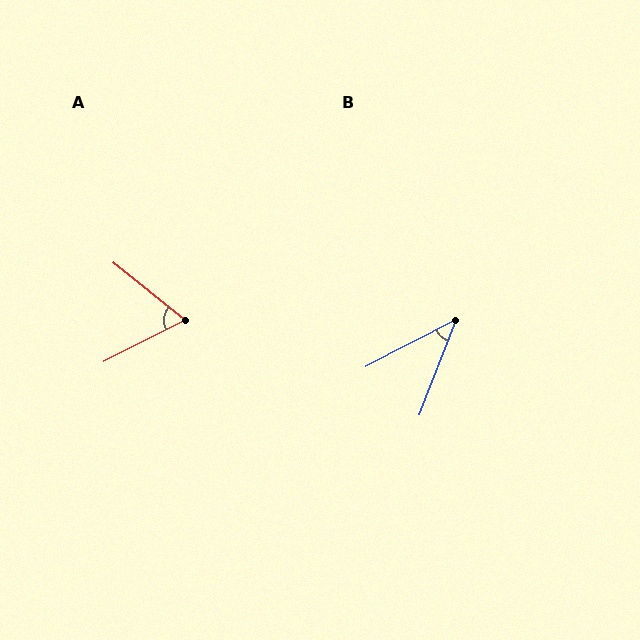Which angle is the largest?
A, at approximately 66 degrees.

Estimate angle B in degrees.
Approximately 41 degrees.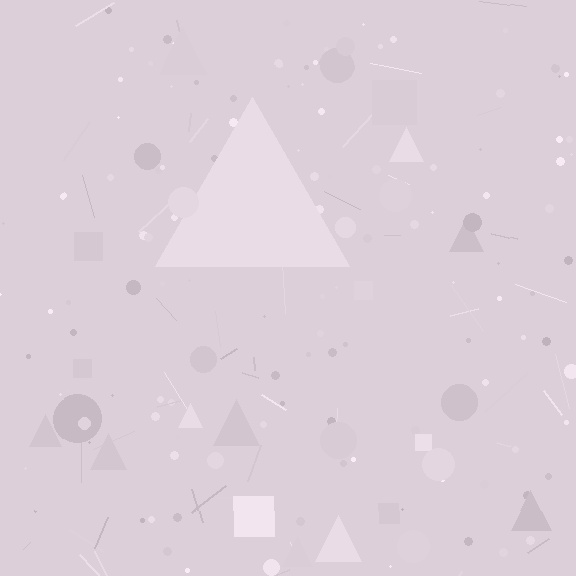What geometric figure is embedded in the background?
A triangle is embedded in the background.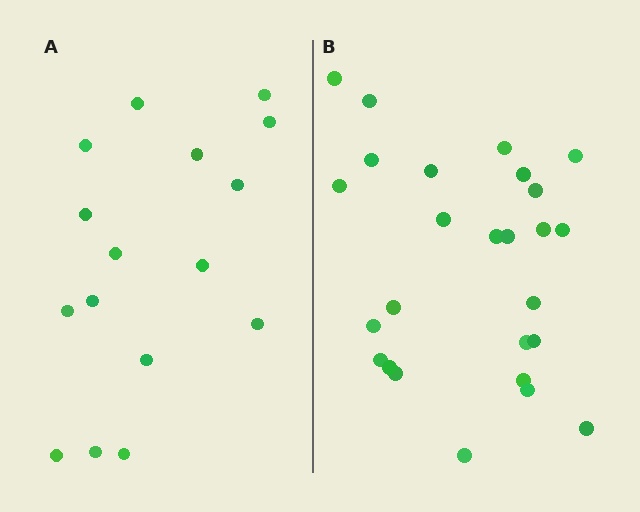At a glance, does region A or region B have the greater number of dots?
Region B (the right region) has more dots.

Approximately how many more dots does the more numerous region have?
Region B has roughly 10 or so more dots than region A.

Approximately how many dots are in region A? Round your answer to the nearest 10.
About 20 dots. (The exact count is 16, which rounds to 20.)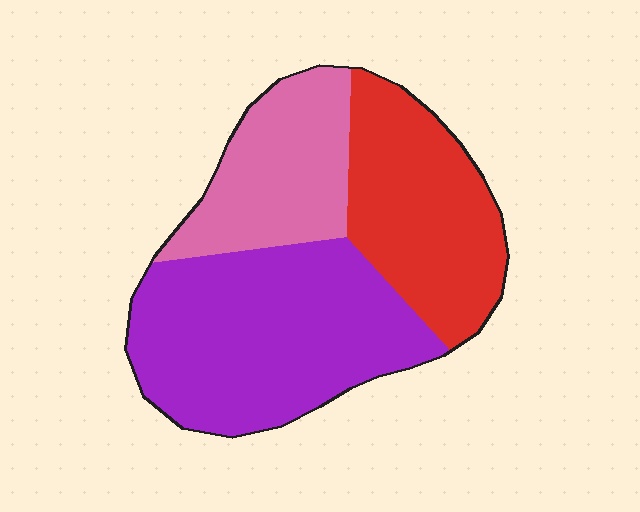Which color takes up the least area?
Pink, at roughly 25%.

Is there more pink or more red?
Red.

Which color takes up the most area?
Purple, at roughly 45%.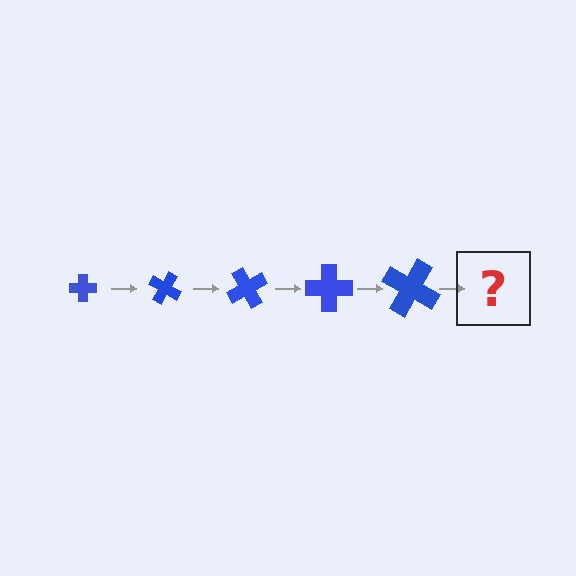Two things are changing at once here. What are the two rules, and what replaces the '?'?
The two rules are that the cross grows larger each step and it rotates 30 degrees each step. The '?' should be a cross, larger than the previous one and rotated 150 degrees from the start.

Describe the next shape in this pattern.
It should be a cross, larger than the previous one and rotated 150 degrees from the start.